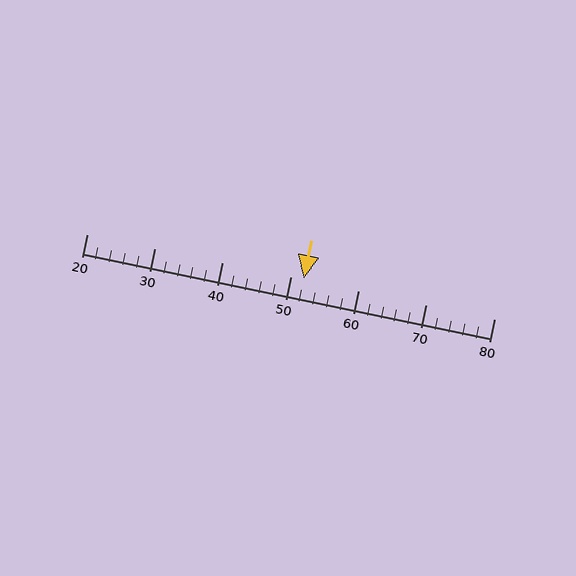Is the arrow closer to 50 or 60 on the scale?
The arrow is closer to 50.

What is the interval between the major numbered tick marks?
The major tick marks are spaced 10 units apart.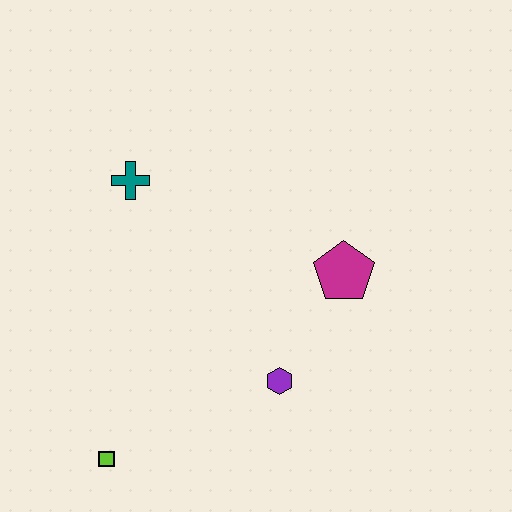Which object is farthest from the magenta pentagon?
The lime square is farthest from the magenta pentagon.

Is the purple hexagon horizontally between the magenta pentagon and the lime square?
Yes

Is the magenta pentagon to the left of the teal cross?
No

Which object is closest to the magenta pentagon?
The purple hexagon is closest to the magenta pentagon.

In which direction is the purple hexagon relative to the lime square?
The purple hexagon is to the right of the lime square.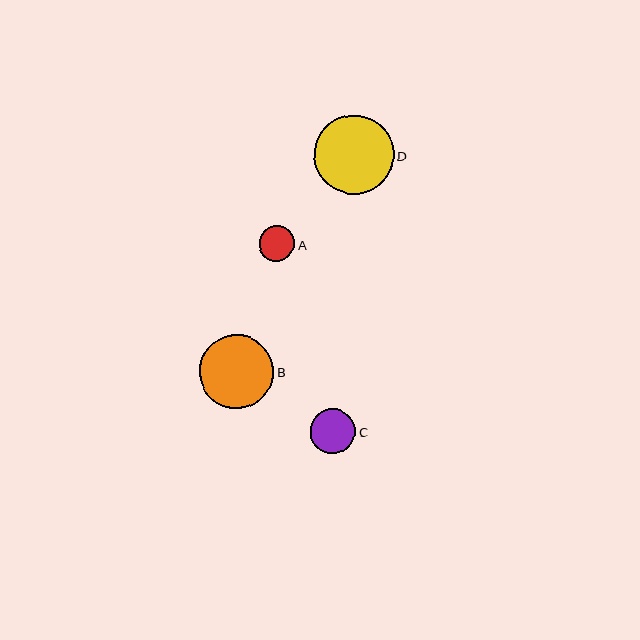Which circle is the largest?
Circle D is the largest with a size of approximately 80 pixels.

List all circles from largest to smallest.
From largest to smallest: D, B, C, A.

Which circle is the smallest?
Circle A is the smallest with a size of approximately 35 pixels.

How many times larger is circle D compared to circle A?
Circle D is approximately 2.2 times the size of circle A.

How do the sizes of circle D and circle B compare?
Circle D and circle B are approximately the same size.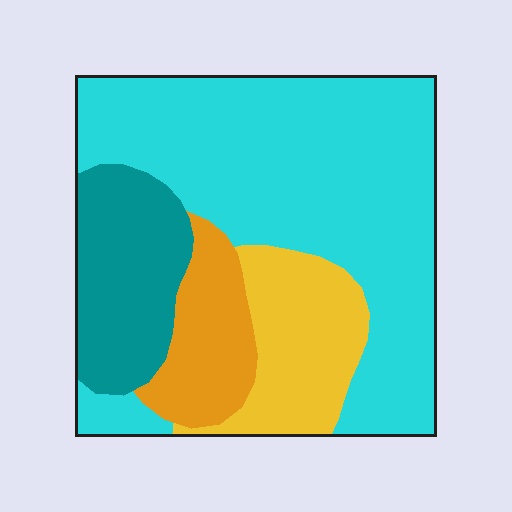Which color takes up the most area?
Cyan, at roughly 55%.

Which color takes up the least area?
Orange, at roughly 10%.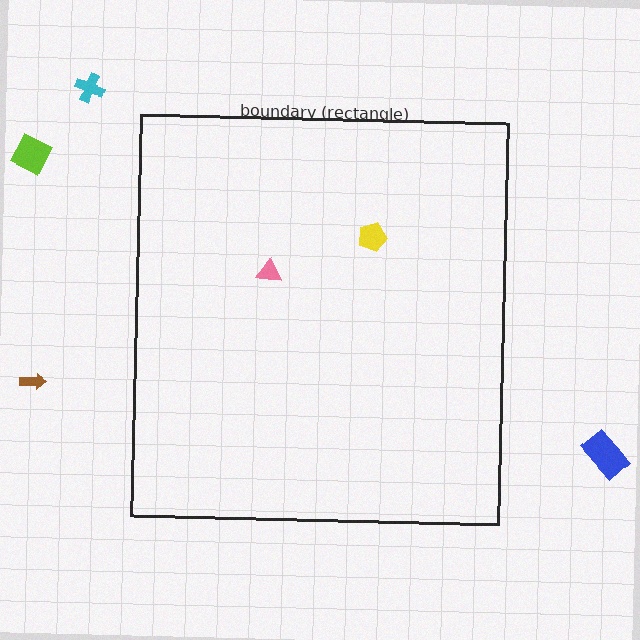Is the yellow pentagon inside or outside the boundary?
Inside.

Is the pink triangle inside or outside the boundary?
Inside.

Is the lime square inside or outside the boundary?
Outside.